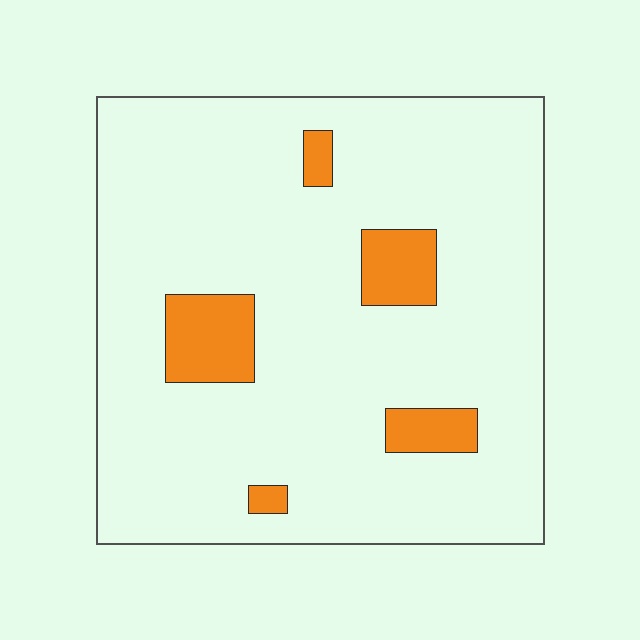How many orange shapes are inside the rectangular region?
5.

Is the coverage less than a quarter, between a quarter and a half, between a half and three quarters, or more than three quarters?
Less than a quarter.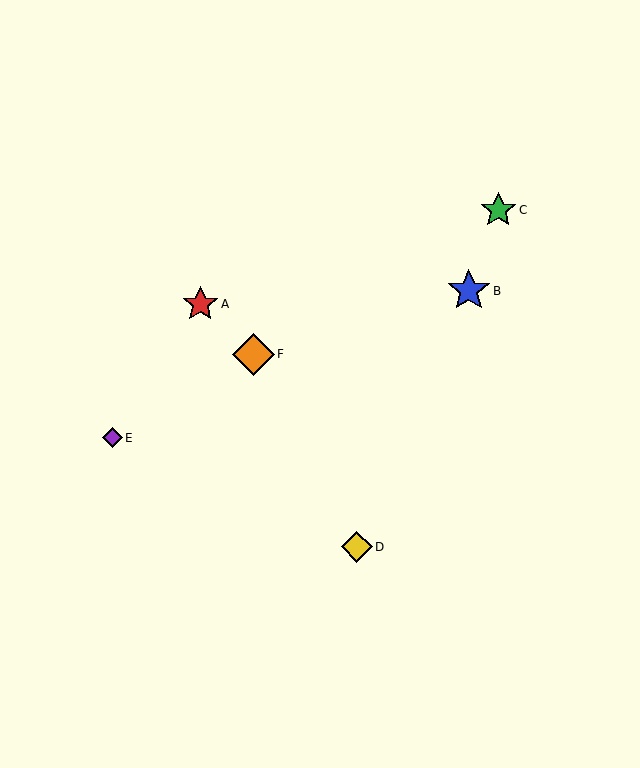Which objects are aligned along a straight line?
Objects C, E, F are aligned along a straight line.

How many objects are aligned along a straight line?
3 objects (C, E, F) are aligned along a straight line.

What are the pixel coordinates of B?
Object B is at (469, 291).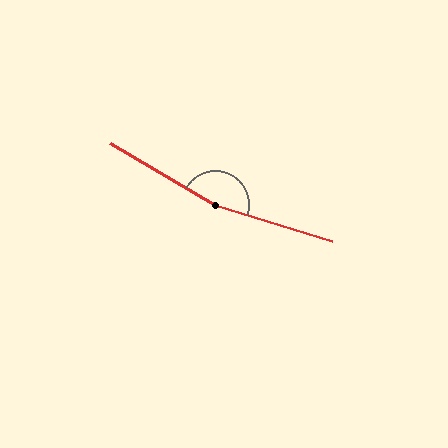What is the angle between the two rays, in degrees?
Approximately 167 degrees.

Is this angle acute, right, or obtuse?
It is obtuse.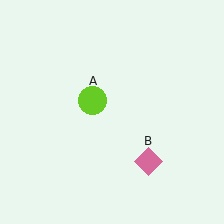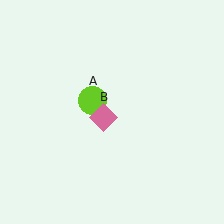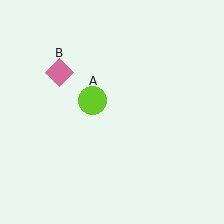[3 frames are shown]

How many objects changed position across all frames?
1 object changed position: pink diamond (object B).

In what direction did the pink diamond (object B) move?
The pink diamond (object B) moved up and to the left.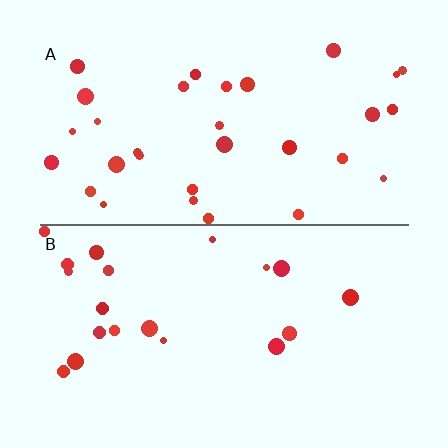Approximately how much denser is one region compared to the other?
Approximately 1.5× — region A over region B.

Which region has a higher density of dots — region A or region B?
A (the top).